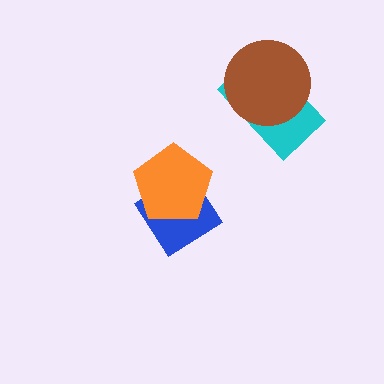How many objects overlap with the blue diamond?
1 object overlaps with the blue diamond.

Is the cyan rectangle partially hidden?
Yes, it is partially covered by another shape.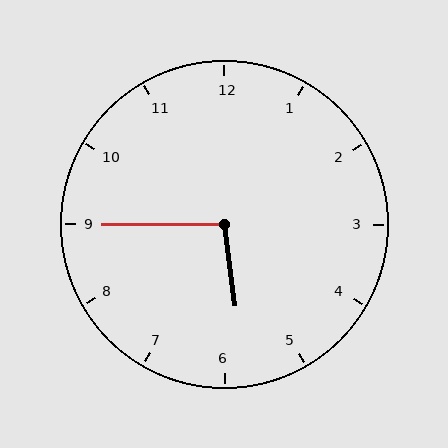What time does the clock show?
5:45.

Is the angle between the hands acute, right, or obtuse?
It is obtuse.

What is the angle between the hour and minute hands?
Approximately 98 degrees.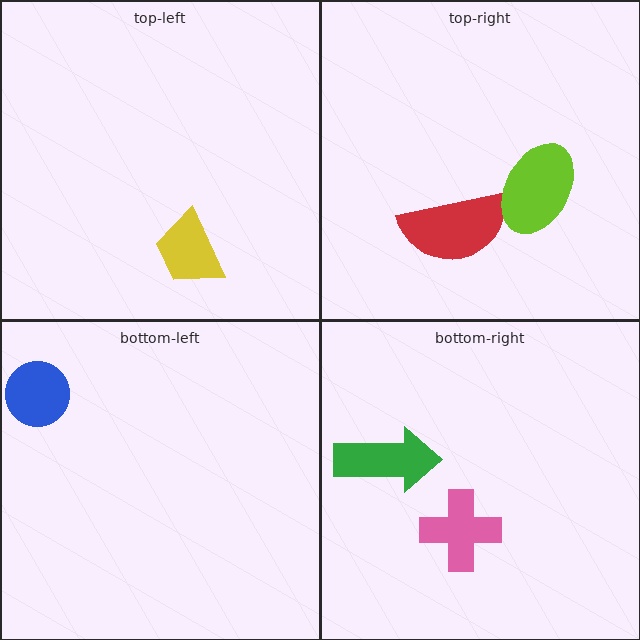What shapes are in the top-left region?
The yellow trapezoid.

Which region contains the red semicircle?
The top-right region.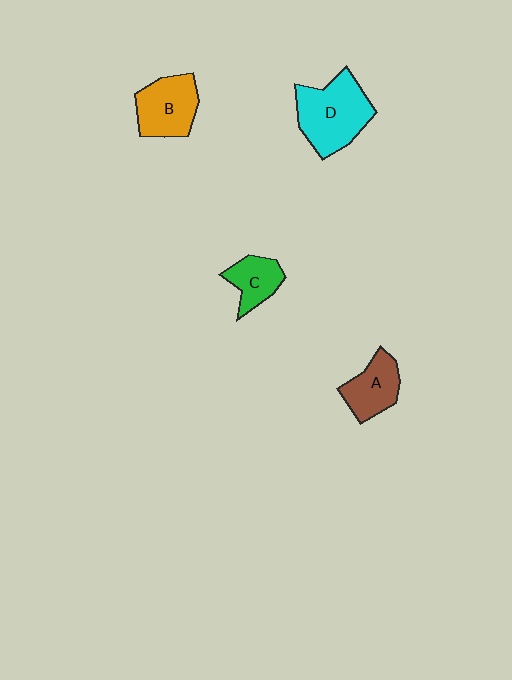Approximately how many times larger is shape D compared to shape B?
Approximately 1.3 times.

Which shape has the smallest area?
Shape C (green).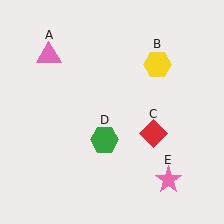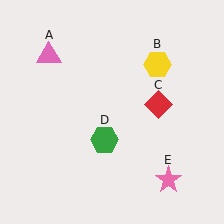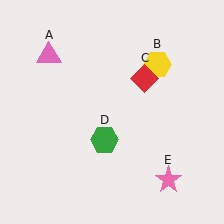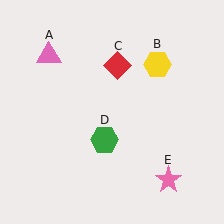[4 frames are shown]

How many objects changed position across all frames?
1 object changed position: red diamond (object C).